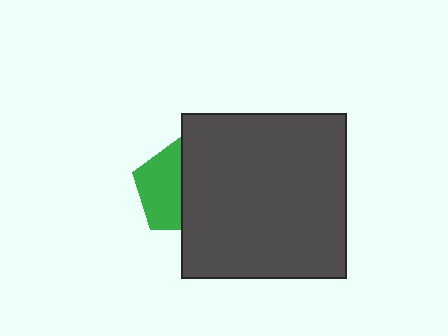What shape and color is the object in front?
The object in front is a dark gray square.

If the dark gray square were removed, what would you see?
You would see the complete green pentagon.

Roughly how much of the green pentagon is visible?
About half of it is visible (roughly 50%).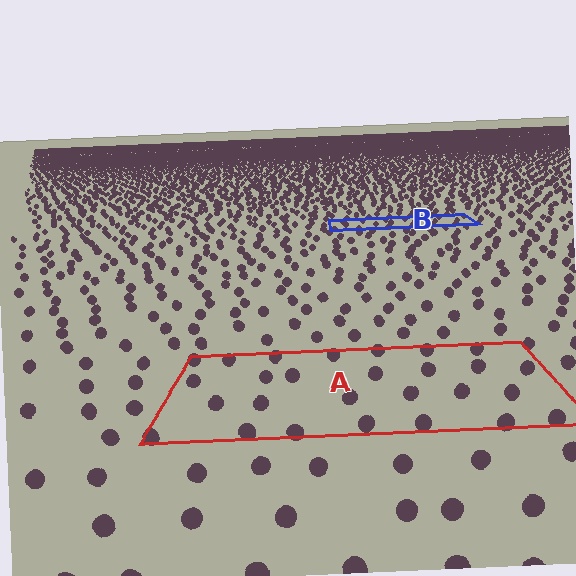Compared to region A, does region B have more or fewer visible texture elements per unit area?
Region B has more texture elements per unit area — they are packed more densely because it is farther away.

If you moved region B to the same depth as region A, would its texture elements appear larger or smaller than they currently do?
They would appear larger. At a closer depth, the same texture elements are projected at a bigger on-screen size.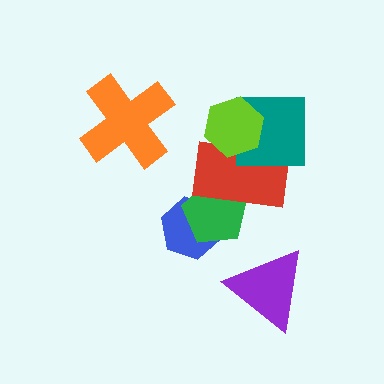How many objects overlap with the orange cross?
0 objects overlap with the orange cross.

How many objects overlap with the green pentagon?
2 objects overlap with the green pentagon.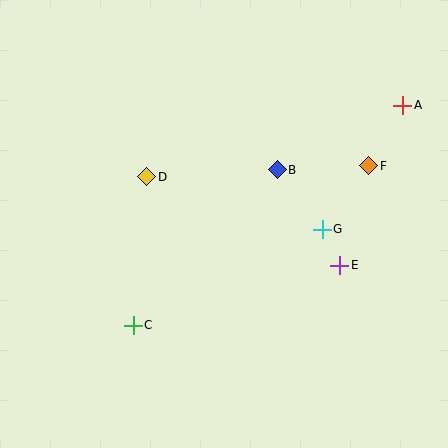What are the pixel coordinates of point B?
Point B is at (277, 170).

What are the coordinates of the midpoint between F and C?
The midpoint between F and C is at (251, 246).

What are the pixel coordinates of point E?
Point E is at (340, 265).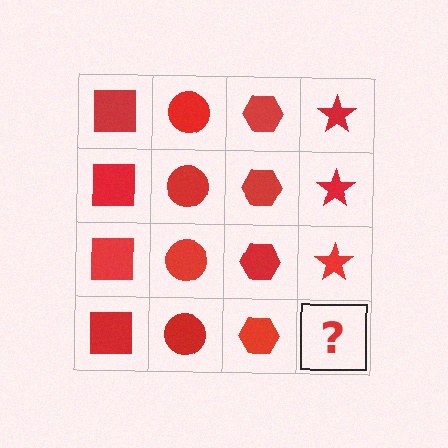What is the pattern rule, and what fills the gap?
The rule is that each column has a consistent shape. The gap should be filled with a red star.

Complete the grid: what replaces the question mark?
The question mark should be replaced with a red star.